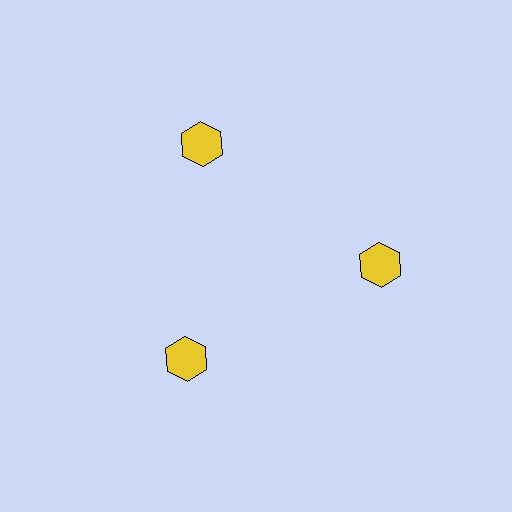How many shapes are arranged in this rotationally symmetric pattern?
There are 3 shapes, arranged in 3 groups of 1.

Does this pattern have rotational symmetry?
Yes, this pattern has 3-fold rotational symmetry. It looks the same after rotating 120 degrees around the center.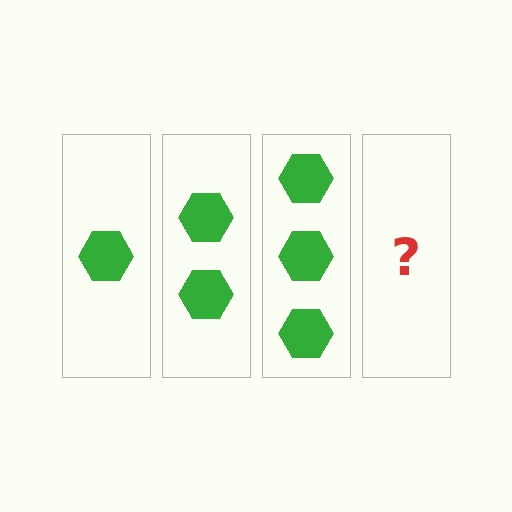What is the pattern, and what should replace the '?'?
The pattern is that each step adds one more hexagon. The '?' should be 4 hexagons.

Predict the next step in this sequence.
The next step is 4 hexagons.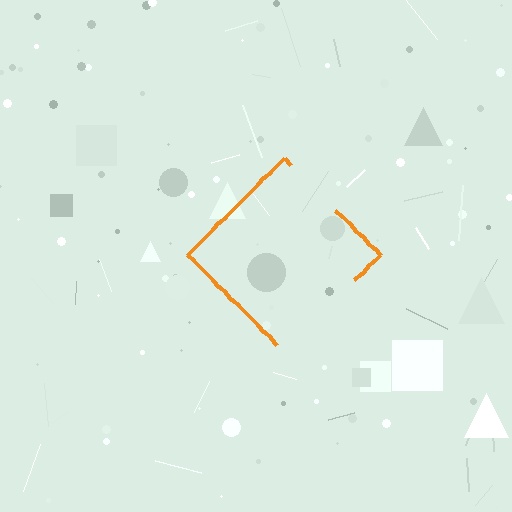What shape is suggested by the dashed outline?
The dashed outline suggests a diamond.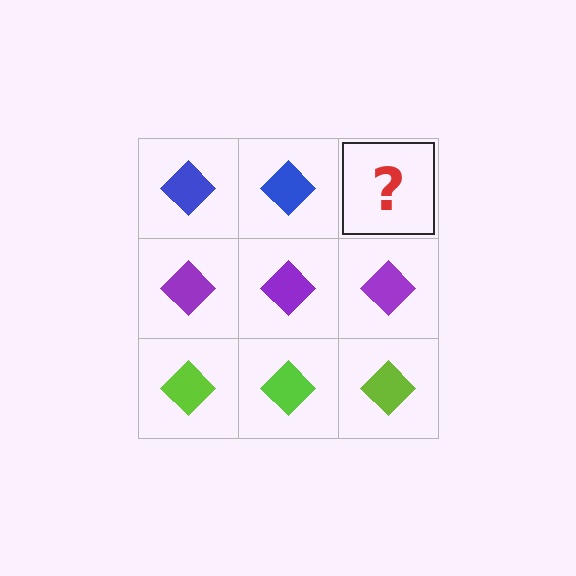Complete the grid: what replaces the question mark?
The question mark should be replaced with a blue diamond.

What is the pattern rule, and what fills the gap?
The rule is that each row has a consistent color. The gap should be filled with a blue diamond.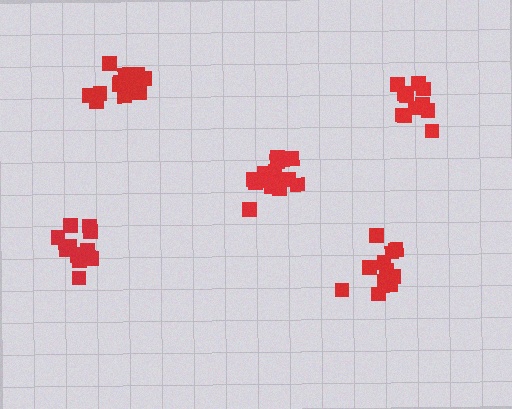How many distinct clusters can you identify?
There are 5 distinct clusters.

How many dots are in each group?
Group 1: 12 dots, Group 2: 16 dots, Group 3: 14 dots, Group 4: 11 dots, Group 5: 12 dots (65 total).